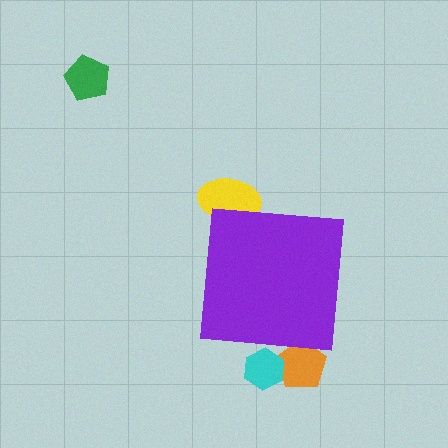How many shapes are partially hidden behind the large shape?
3 shapes are partially hidden.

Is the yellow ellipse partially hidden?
Yes, the yellow ellipse is partially hidden behind the purple square.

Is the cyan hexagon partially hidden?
Yes, the cyan hexagon is partially hidden behind the purple square.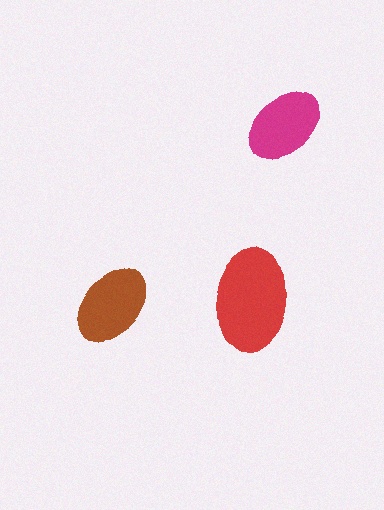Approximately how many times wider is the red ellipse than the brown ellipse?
About 1.5 times wider.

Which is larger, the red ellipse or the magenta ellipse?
The red one.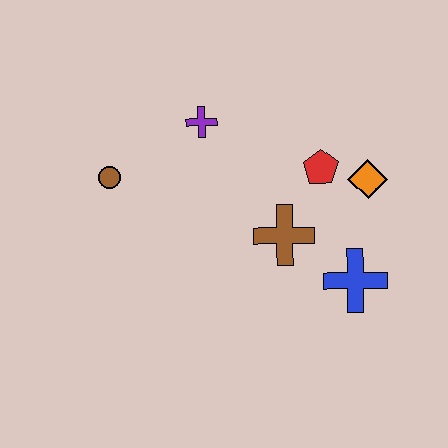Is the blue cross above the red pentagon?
No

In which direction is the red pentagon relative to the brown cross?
The red pentagon is above the brown cross.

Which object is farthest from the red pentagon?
The brown circle is farthest from the red pentagon.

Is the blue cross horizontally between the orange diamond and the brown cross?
Yes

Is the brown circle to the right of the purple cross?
No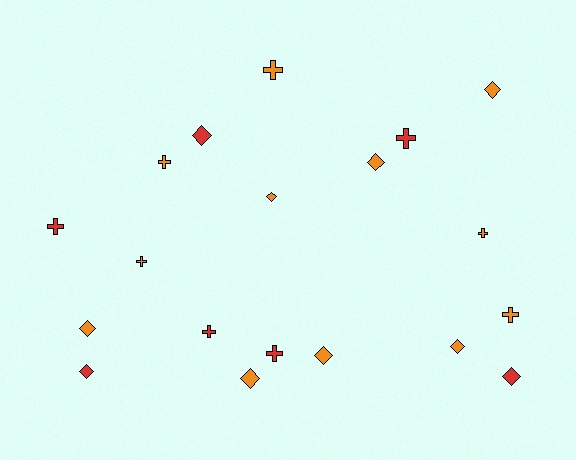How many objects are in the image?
There are 19 objects.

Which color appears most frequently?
Orange, with 12 objects.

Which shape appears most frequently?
Diamond, with 10 objects.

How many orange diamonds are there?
There are 7 orange diamonds.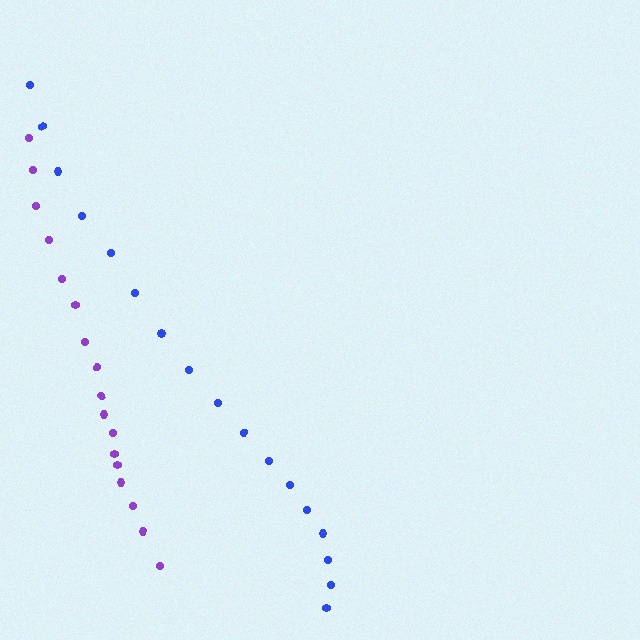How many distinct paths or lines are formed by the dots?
There are 2 distinct paths.